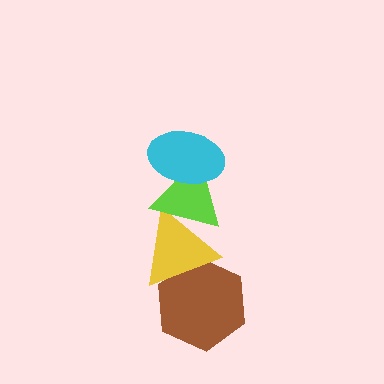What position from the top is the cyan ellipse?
The cyan ellipse is 1st from the top.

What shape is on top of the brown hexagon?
The yellow triangle is on top of the brown hexagon.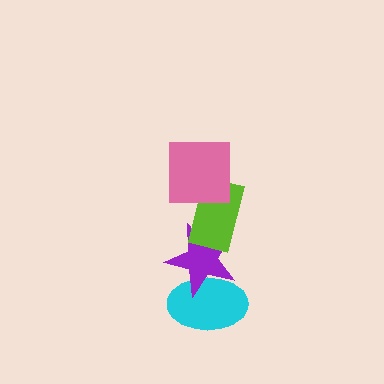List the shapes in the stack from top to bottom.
From top to bottom: the pink square, the lime rectangle, the purple star, the cyan ellipse.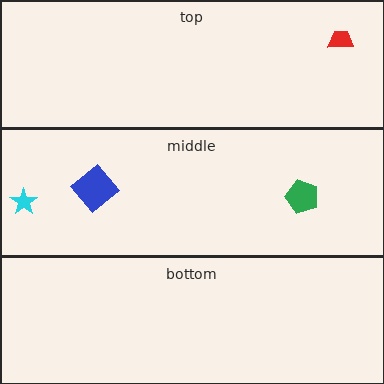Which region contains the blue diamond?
The middle region.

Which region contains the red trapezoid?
The top region.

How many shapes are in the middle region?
3.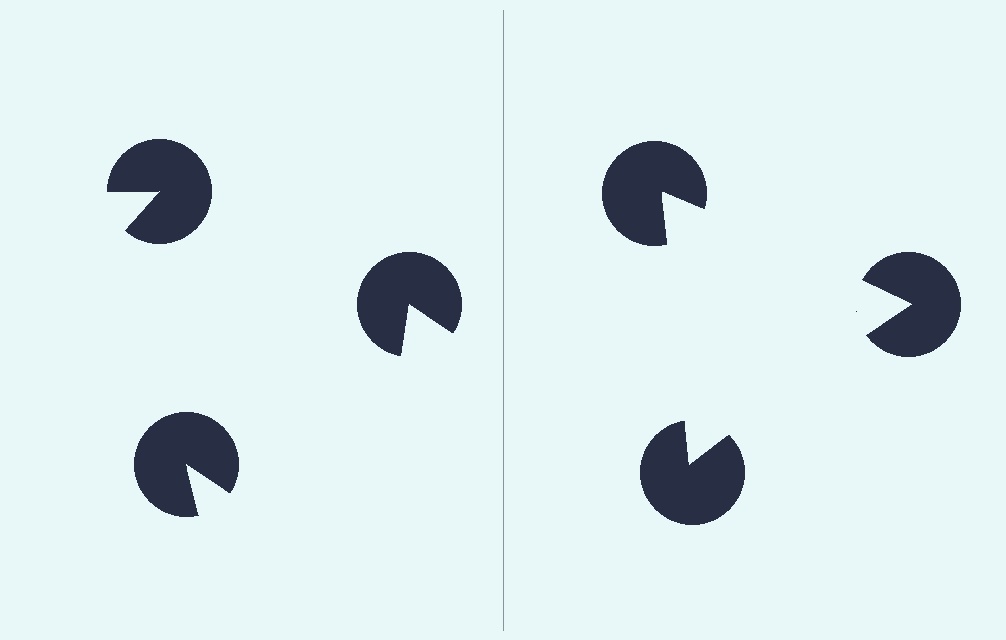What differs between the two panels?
The pac-man discs are positioned identically on both sides; only the wedge orientations differ. On the right they align to a triangle; on the left they are misaligned.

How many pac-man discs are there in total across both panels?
6 — 3 on each side.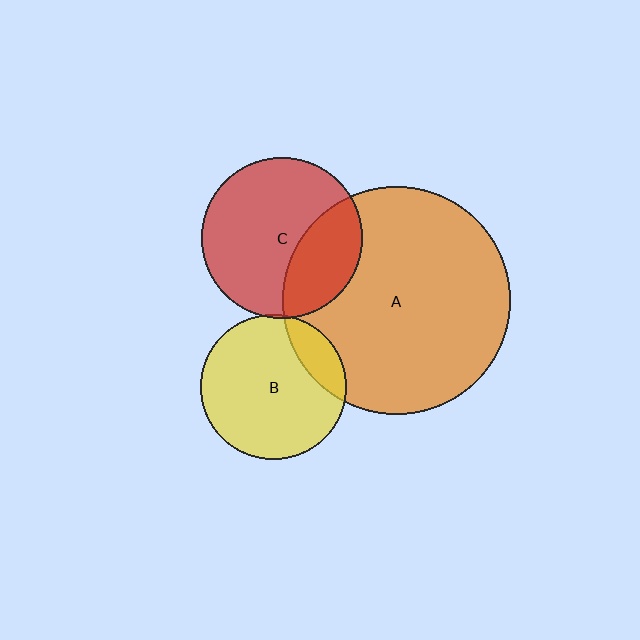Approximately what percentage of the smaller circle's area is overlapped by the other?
Approximately 30%.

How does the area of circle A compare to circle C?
Approximately 2.0 times.